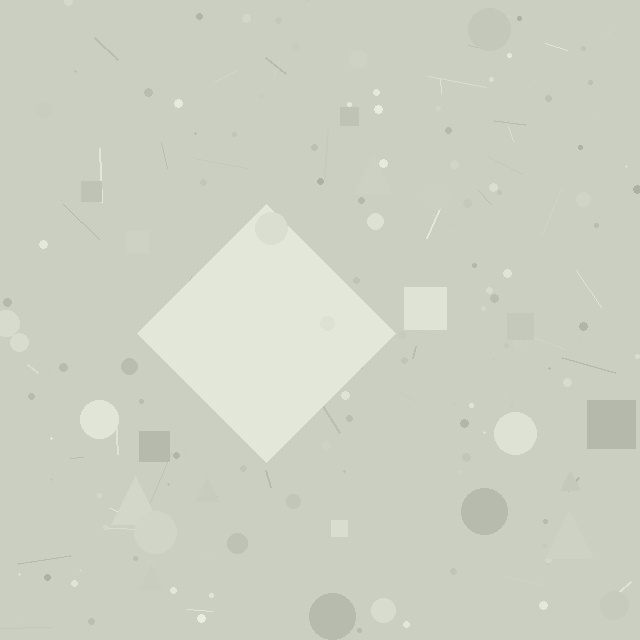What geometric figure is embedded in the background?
A diamond is embedded in the background.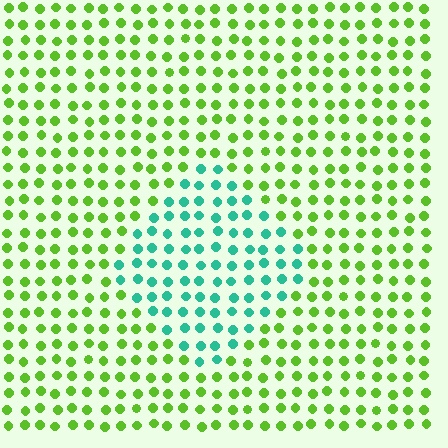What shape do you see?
I see a diamond.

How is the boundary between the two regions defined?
The boundary is defined purely by a slight shift in hue (about 64 degrees). Spacing, size, and orientation are identical on both sides.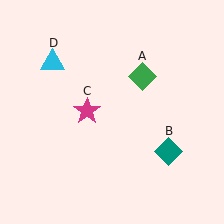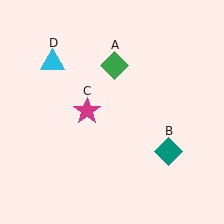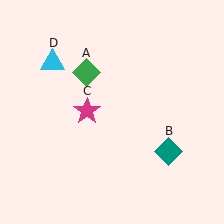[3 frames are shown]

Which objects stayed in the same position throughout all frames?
Teal diamond (object B) and magenta star (object C) and cyan triangle (object D) remained stationary.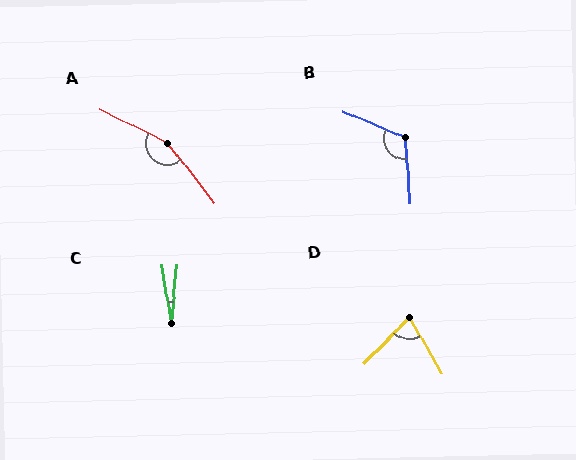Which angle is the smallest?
C, at approximately 15 degrees.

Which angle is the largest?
A, at approximately 155 degrees.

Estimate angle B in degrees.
Approximately 117 degrees.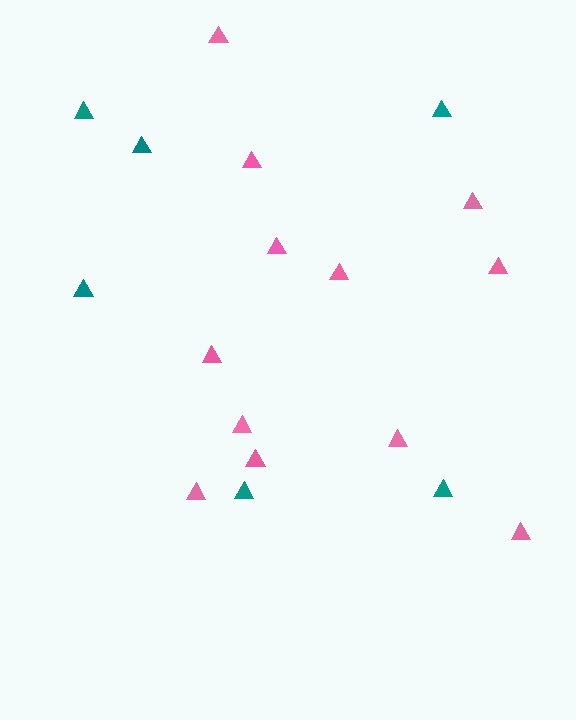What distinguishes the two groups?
There are 2 groups: one group of pink triangles (12) and one group of teal triangles (6).